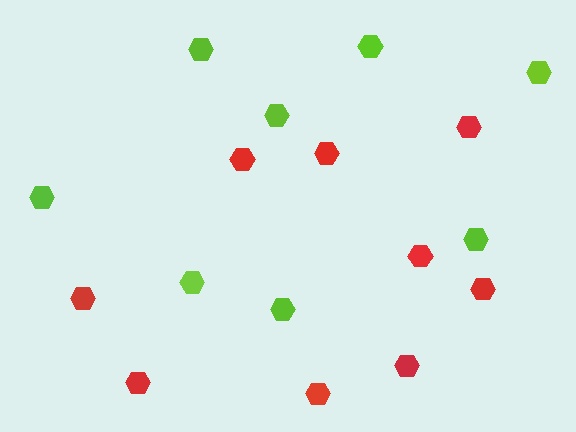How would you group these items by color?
There are 2 groups: one group of red hexagons (9) and one group of lime hexagons (8).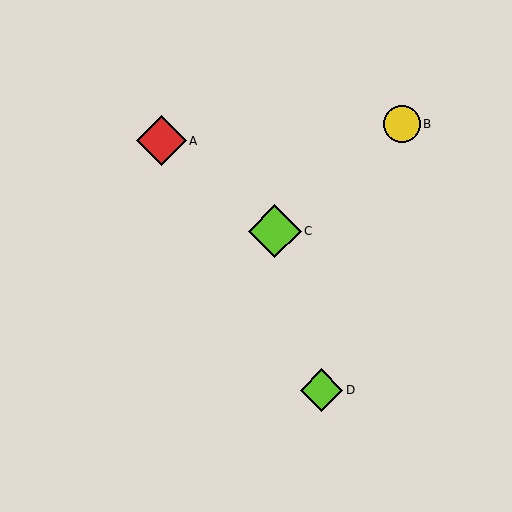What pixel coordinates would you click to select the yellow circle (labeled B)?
Click at (402, 124) to select the yellow circle B.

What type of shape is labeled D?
Shape D is a lime diamond.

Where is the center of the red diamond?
The center of the red diamond is at (161, 141).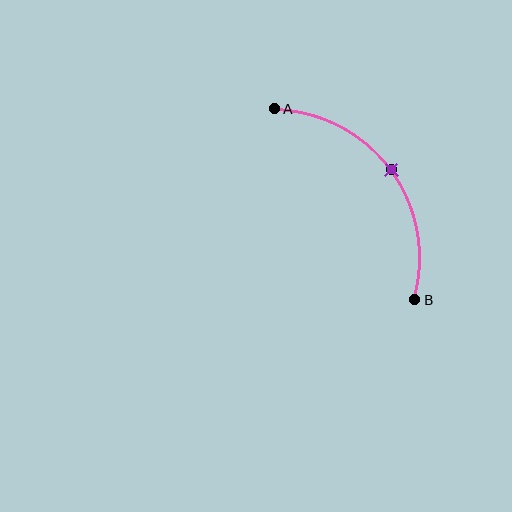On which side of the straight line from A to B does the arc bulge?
The arc bulges above and to the right of the straight line connecting A and B.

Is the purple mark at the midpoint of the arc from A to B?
Yes. The purple mark lies on the arc at equal arc-length from both A and B — it is the arc midpoint.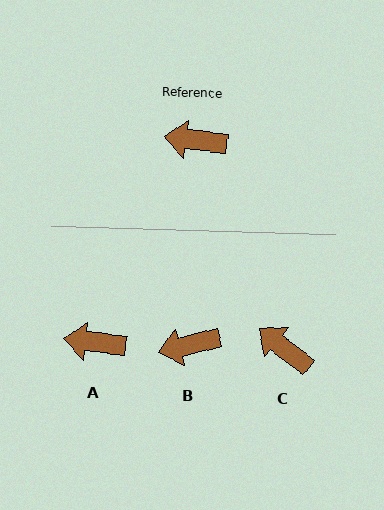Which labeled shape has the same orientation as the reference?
A.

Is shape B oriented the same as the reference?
No, it is off by about 21 degrees.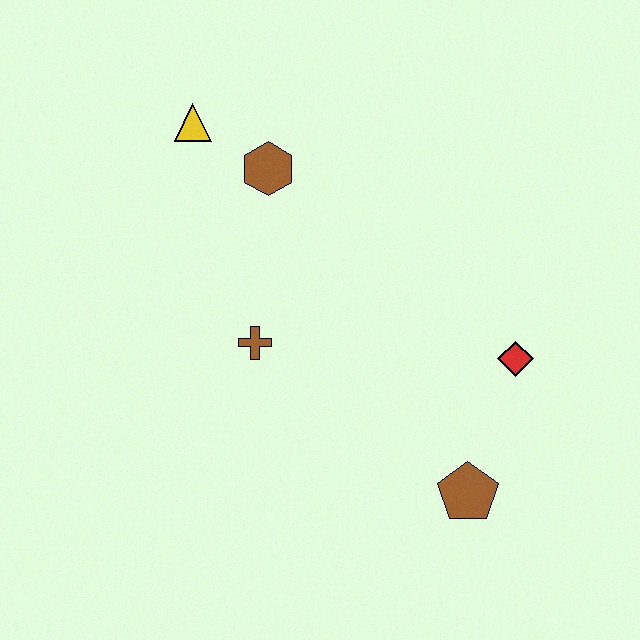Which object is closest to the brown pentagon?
The red diamond is closest to the brown pentagon.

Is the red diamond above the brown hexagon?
No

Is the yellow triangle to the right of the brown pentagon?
No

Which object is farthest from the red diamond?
The yellow triangle is farthest from the red diamond.